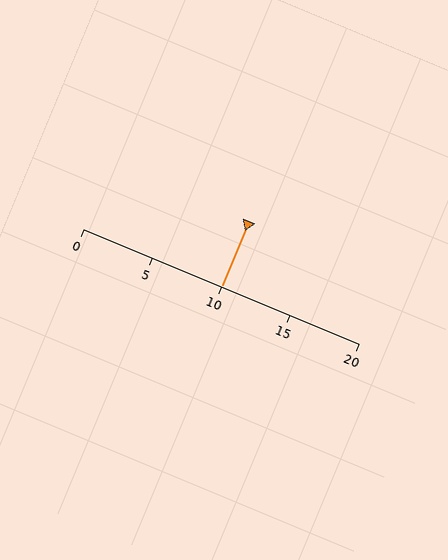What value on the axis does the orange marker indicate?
The marker indicates approximately 10.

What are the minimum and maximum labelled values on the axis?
The axis runs from 0 to 20.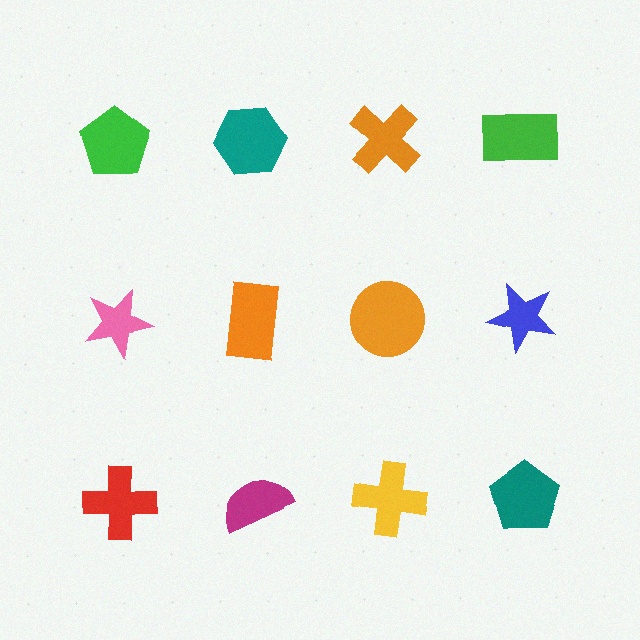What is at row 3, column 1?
A red cross.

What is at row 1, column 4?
A green rectangle.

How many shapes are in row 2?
4 shapes.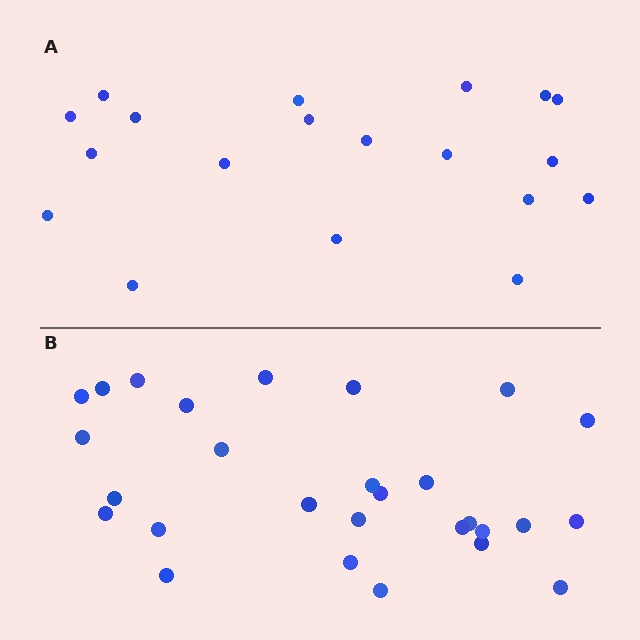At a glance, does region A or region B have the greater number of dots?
Region B (the bottom region) has more dots.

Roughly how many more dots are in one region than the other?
Region B has roughly 8 or so more dots than region A.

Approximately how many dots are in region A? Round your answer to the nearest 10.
About 20 dots. (The exact count is 19, which rounds to 20.)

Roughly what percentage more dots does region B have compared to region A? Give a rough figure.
About 45% more.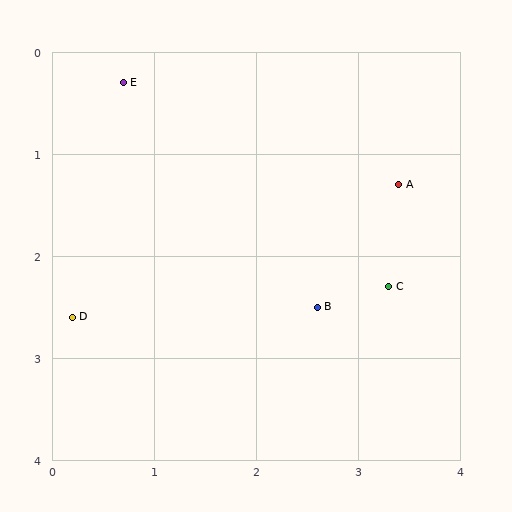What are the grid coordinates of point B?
Point B is at approximately (2.6, 2.5).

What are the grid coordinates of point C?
Point C is at approximately (3.3, 2.3).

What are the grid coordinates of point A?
Point A is at approximately (3.4, 1.3).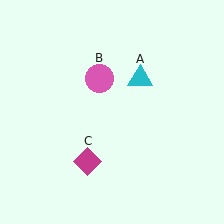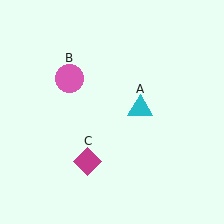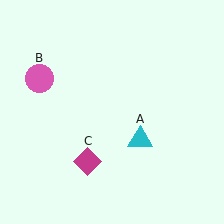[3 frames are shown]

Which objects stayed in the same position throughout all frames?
Magenta diamond (object C) remained stationary.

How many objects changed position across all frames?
2 objects changed position: cyan triangle (object A), pink circle (object B).